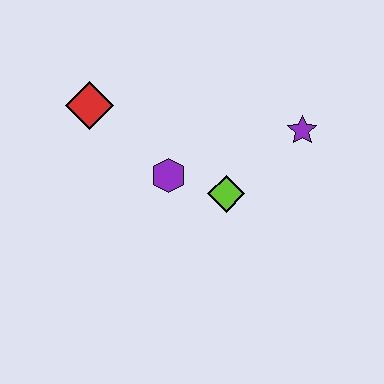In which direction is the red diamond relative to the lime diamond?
The red diamond is to the left of the lime diamond.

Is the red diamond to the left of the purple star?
Yes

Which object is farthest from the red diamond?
The purple star is farthest from the red diamond.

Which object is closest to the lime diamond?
The purple hexagon is closest to the lime diamond.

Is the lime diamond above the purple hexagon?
No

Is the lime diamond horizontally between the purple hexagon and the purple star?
Yes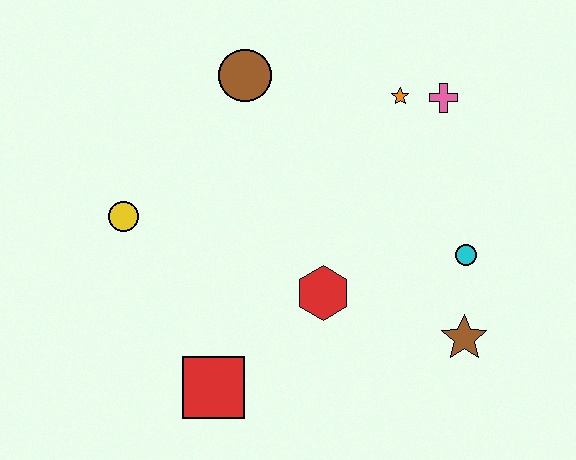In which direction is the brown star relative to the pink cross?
The brown star is below the pink cross.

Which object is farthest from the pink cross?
The red square is farthest from the pink cross.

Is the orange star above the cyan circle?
Yes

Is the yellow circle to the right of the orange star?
No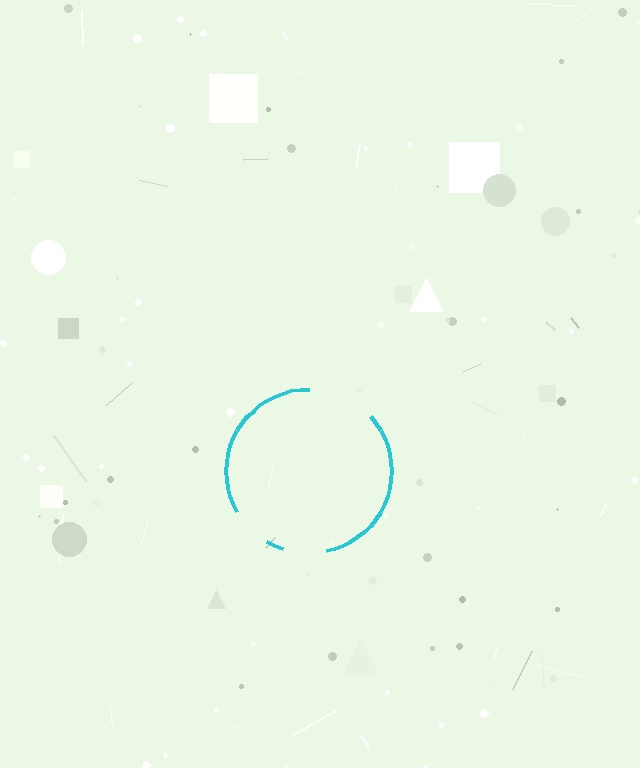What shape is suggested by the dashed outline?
The dashed outline suggests a circle.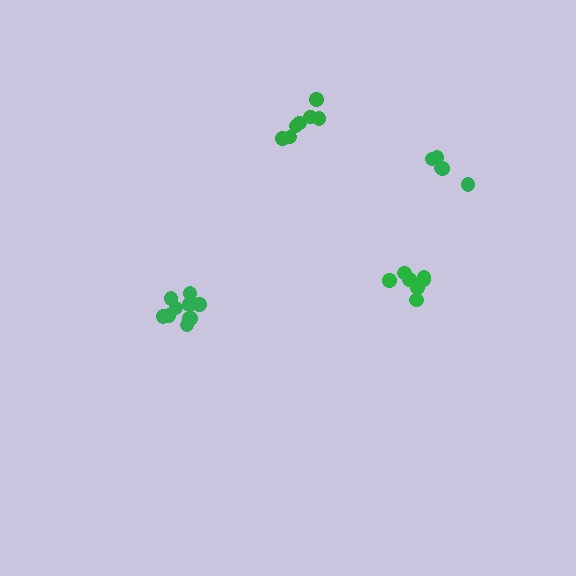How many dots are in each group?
Group 1: 7 dots, Group 2: 7 dots, Group 3: 10 dots, Group 4: 5 dots (29 total).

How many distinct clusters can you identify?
There are 4 distinct clusters.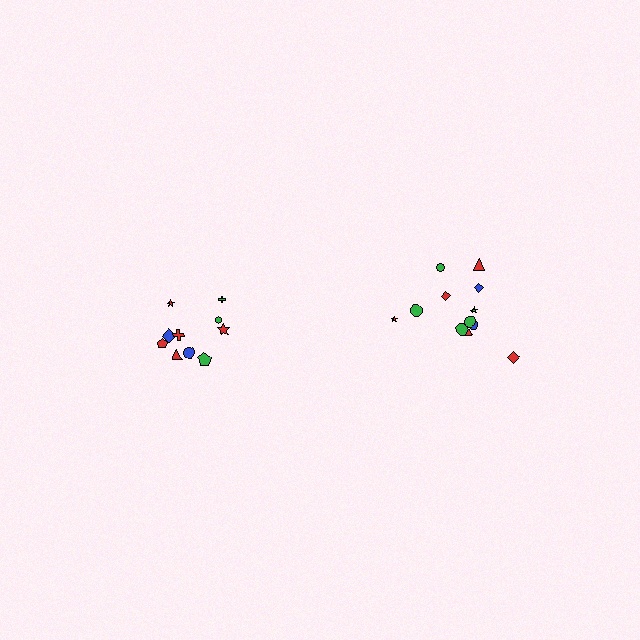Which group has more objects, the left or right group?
The right group.